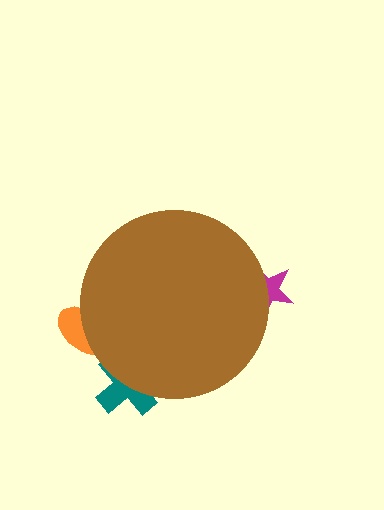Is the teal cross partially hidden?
Yes, the teal cross is partially hidden behind the brown circle.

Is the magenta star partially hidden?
Yes, the magenta star is partially hidden behind the brown circle.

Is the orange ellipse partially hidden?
Yes, the orange ellipse is partially hidden behind the brown circle.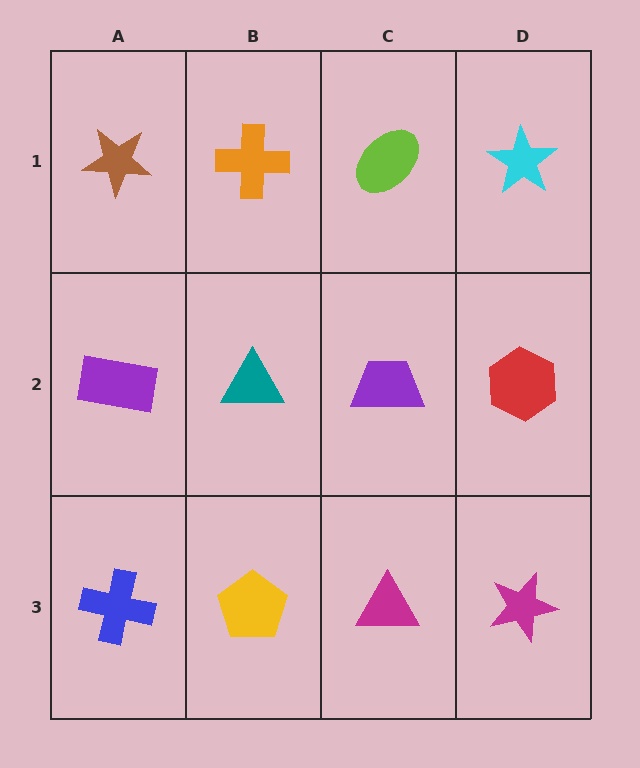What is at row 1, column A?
A brown star.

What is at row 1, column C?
A lime ellipse.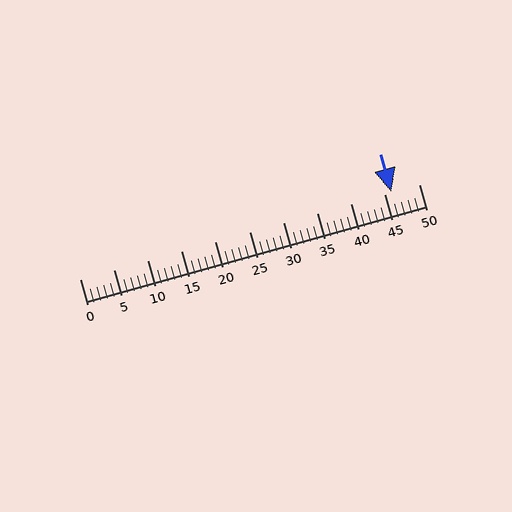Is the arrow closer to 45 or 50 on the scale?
The arrow is closer to 45.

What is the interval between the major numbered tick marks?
The major tick marks are spaced 5 units apart.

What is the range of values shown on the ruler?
The ruler shows values from 0 to 50.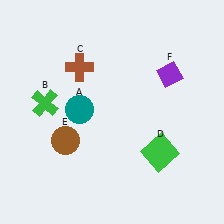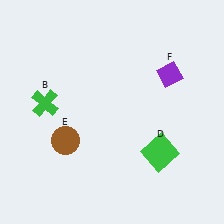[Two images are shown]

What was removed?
The brown cross (C), the teal circle (A) were removed in Image 2.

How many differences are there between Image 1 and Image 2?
There are 2 differences between the two images.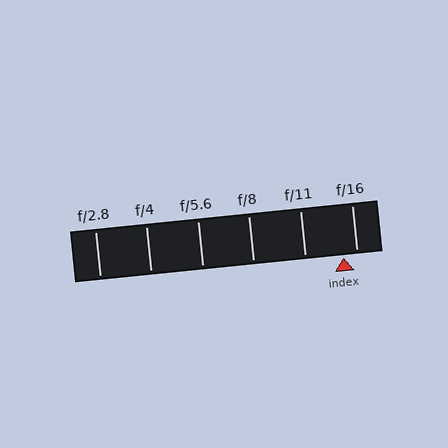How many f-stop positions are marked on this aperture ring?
There are 6 f-stop positions marked.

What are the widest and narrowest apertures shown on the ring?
The widest aperture shown is f/2.8 and the narrowest is f/16.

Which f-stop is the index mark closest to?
The index mark is closest to f/16.